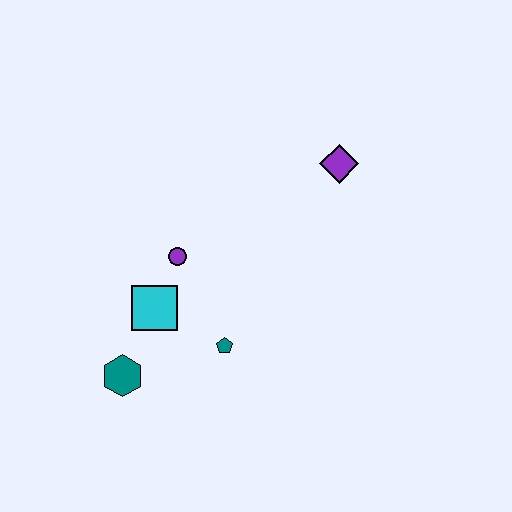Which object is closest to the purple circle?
The cyan square is closest to the purple circle.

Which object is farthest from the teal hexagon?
The purple diamond is farthest from the teal hexagon.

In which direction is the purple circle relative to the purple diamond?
The purple circle is to the left of the purple diamond.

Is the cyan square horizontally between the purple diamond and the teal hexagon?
Yes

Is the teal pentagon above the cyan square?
No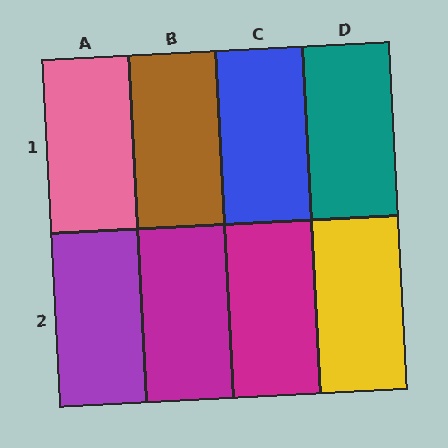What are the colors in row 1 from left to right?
Pink, brown, blue, teal.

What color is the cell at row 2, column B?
Magenta.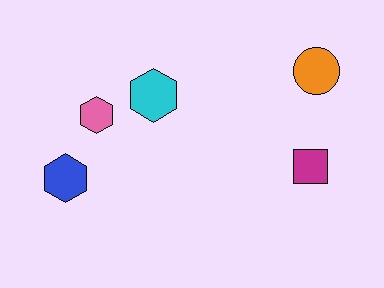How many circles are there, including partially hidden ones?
There is 1 circle.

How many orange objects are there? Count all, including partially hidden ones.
There is 1 orange object.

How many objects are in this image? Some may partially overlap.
There are 5 objects.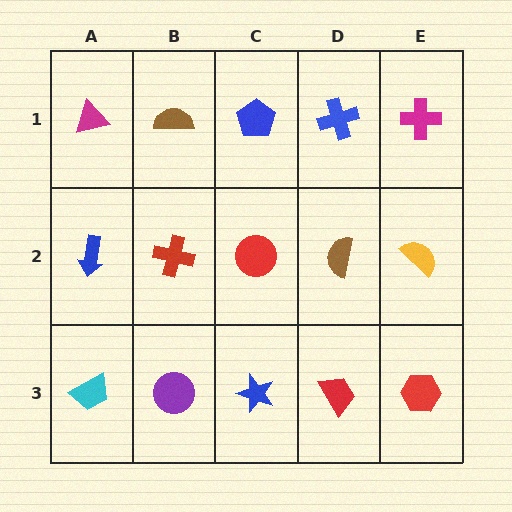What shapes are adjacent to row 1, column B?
A red cross (row 2, column B), a magenta triangle (row 1, column A), a blue pentagon (row 1, column C).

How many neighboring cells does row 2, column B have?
4.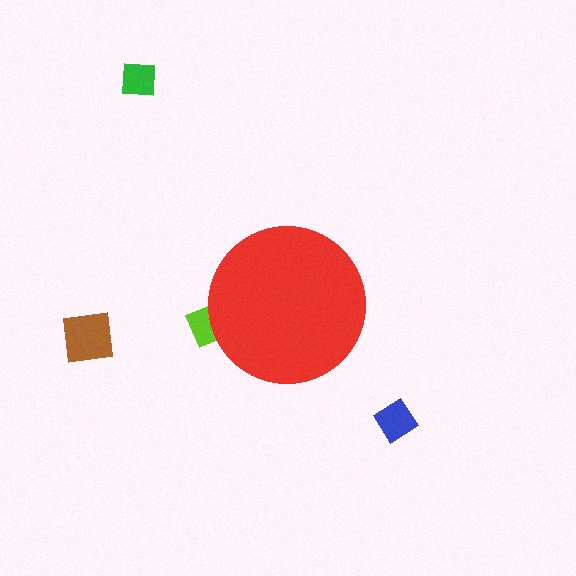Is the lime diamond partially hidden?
Yes, the lime diamond is partially hidden behind the red circle.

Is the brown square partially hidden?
No, the brown square is fully visible.